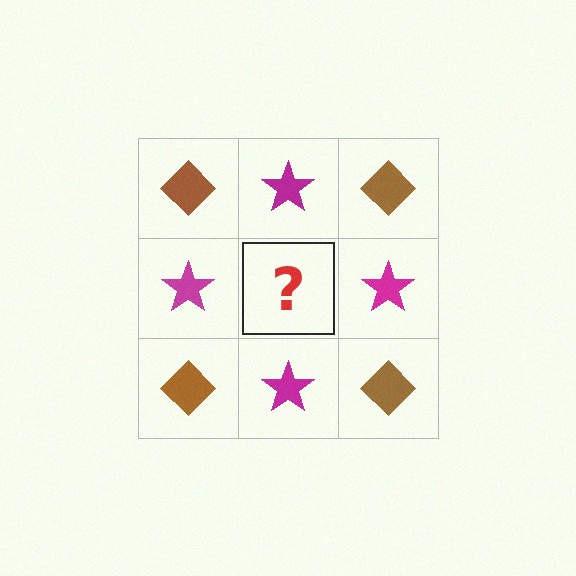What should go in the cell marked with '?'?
The missing cell should contain a brown diamond.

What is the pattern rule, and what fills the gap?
The rule is that it alternates brown diamond and magenta star in a checkerboard pattern. The gap should be filled with a brown diamond.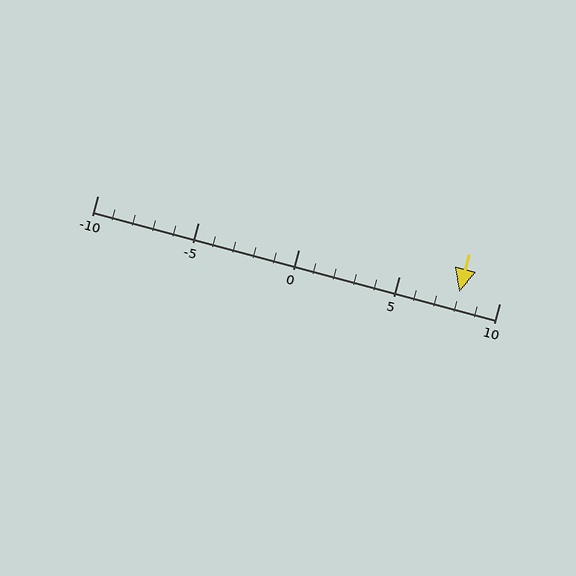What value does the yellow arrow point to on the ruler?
The yellow arrow points to approximately 8.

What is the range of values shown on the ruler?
The ruler shows values from -10 to 10.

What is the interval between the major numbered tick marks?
The major tick marks are spaced 5 units apart.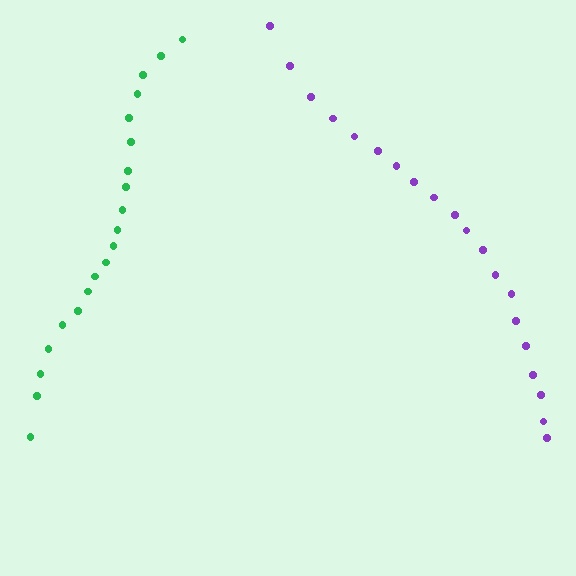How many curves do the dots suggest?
There are 2 distinct paths.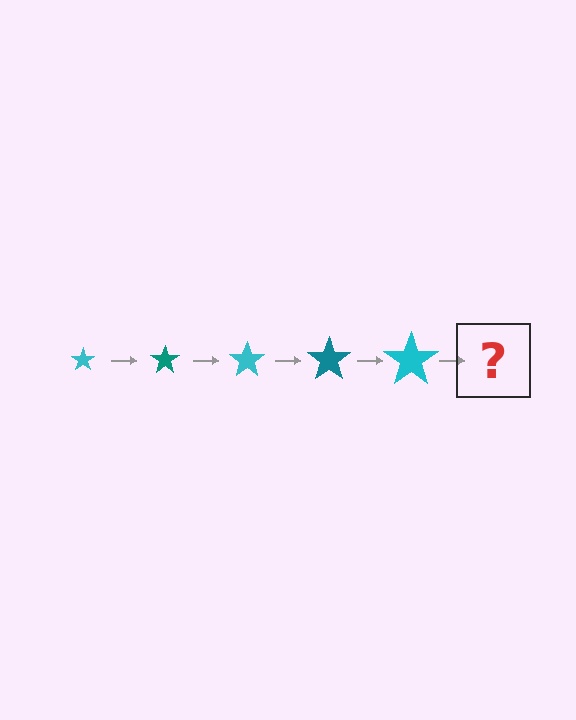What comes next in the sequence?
The next element should be a teal star, larger than the previous one.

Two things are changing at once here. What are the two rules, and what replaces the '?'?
The two rules are that the star grows larger each step and the color cycles through cyan and teal. The '?' should be a teal star, larger than the previous one.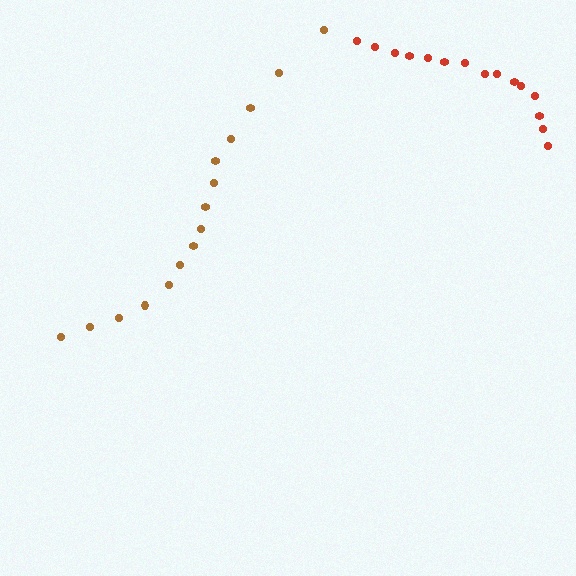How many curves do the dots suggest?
There are 2 distinct paths.